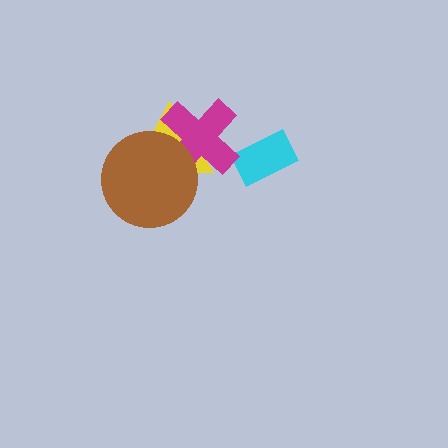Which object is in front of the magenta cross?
The brown circle is in front of the magenta cross.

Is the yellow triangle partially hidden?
Yes, it is partially covered by another shape.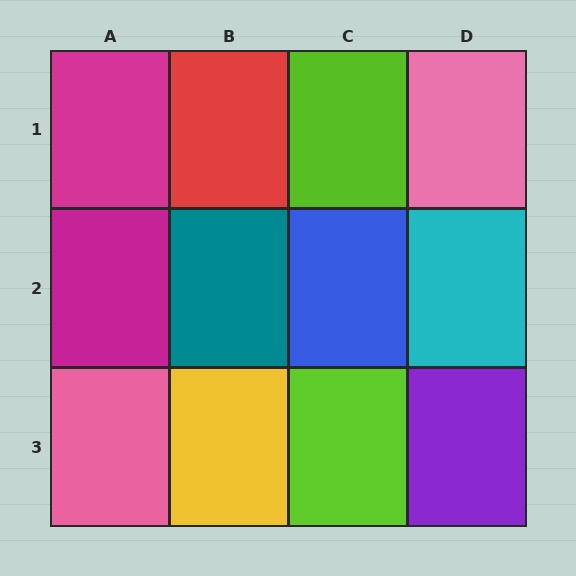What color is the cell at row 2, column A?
Magenta.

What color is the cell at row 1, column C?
Lime.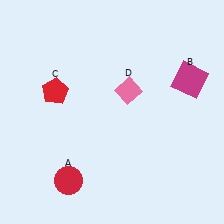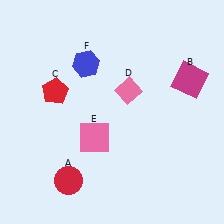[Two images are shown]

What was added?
A pink square (E), a blue hexagon (F) were added in Image 2.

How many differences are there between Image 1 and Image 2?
There are 2 differences between the two images.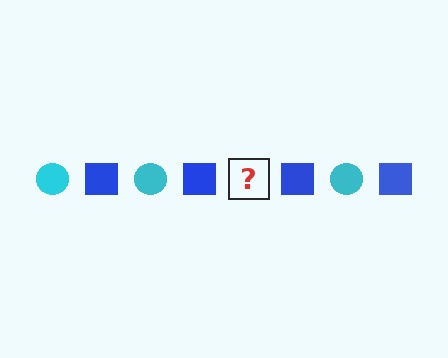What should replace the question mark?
The question mark should be replaced with a cyan circle.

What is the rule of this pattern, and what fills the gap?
The rule is that the pattern alternates between cyan circle and blue square. The gap should be filled with a cyan circle.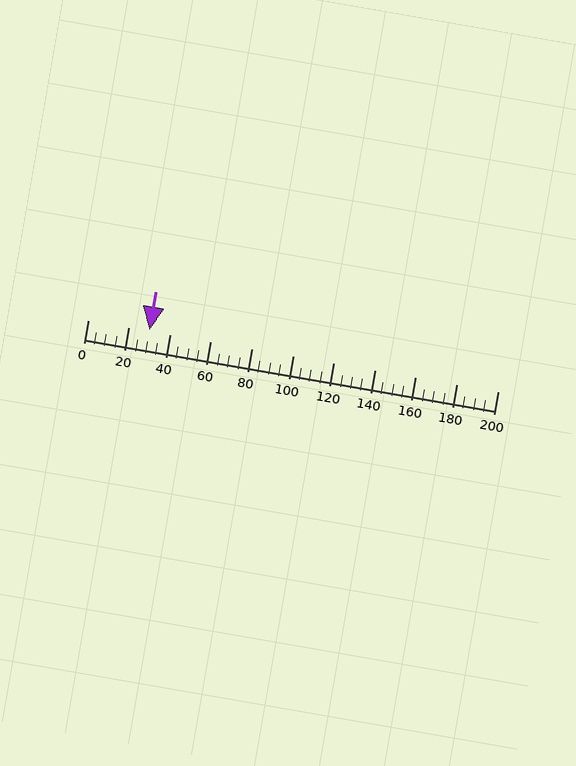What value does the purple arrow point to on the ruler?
The purple arrow points to approximately 30.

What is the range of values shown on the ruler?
The ruler shows values from 0 to 200.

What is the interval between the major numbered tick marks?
The major tick marks are spaced 20 units apart.